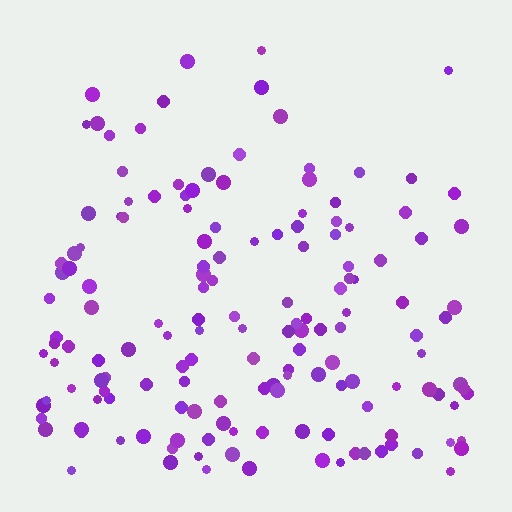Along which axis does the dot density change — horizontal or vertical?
Vertical.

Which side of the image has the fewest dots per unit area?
The top.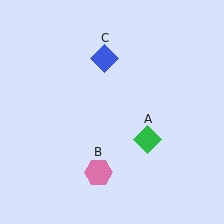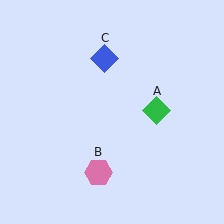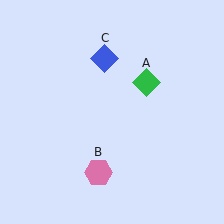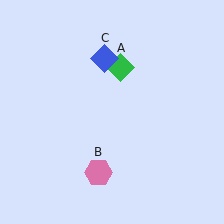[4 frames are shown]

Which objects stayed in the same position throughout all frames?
Pink hexagon (object B) and blue diamond (object C) remained stationary.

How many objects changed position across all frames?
1 object changed position: green diamond (object A).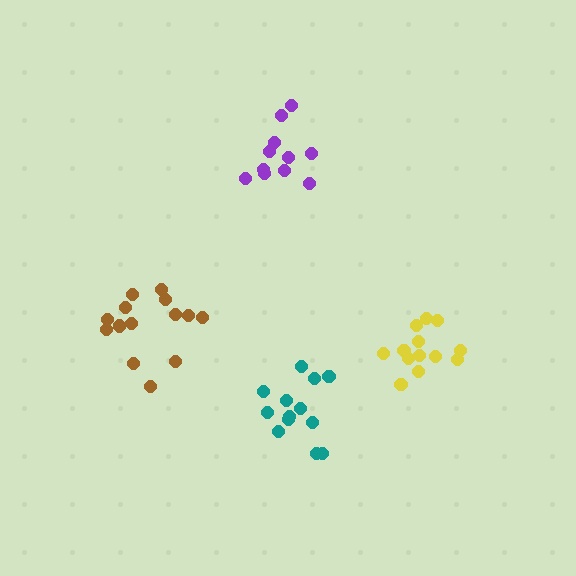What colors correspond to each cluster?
The clusters are colored: purple, yellow, brown, teal.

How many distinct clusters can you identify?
There are 4 distinct clusters.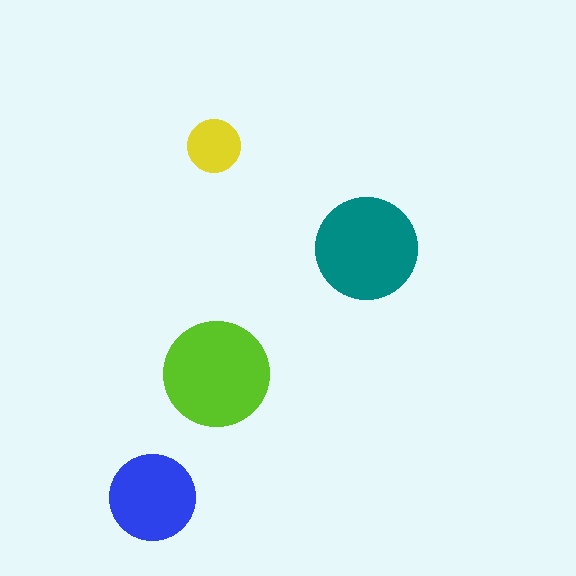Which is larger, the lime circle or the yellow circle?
The lime one.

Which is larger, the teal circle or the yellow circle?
The teal one.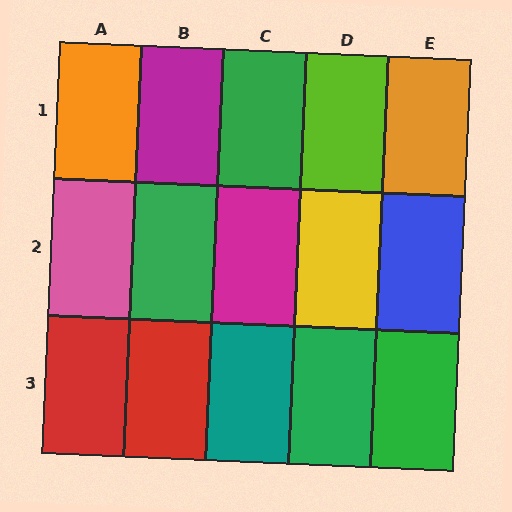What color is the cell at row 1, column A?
Orange.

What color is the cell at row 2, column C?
Magenta.